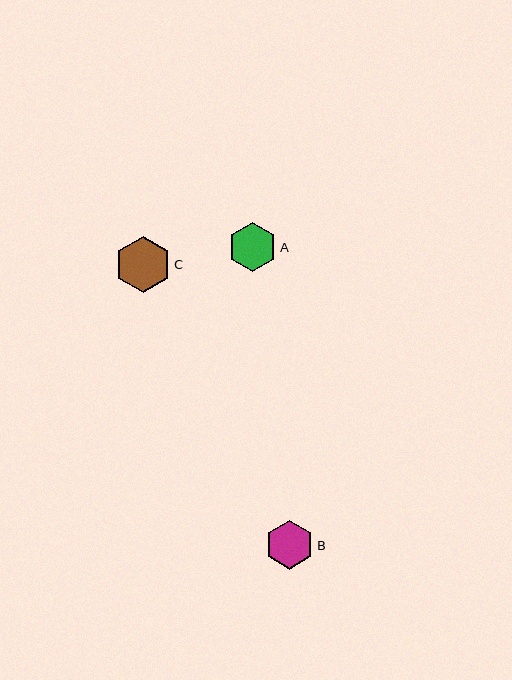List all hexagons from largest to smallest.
From largest to smallest: C, A, B.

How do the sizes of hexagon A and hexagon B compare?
Hexagon A and hexagon B are approximately the same size.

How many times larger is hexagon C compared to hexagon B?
Hexagon C is approximately 1.2 times the size of hexagon B.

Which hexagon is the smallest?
Hexagon B is the smallest with a size of approximately 48 pixels.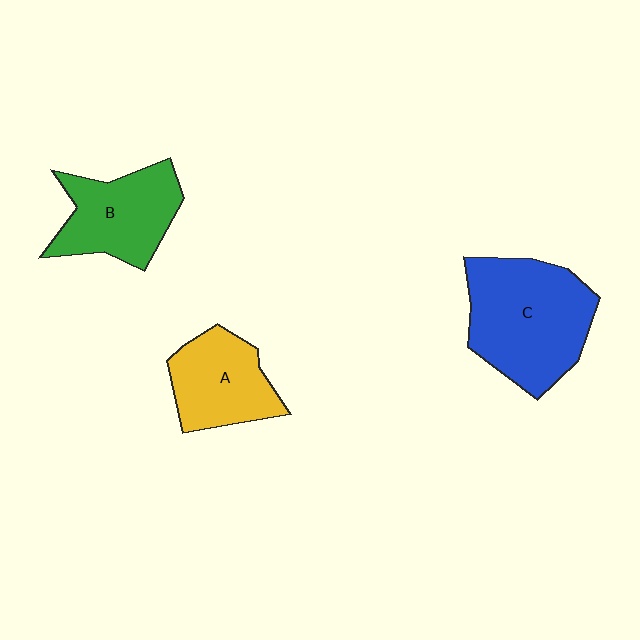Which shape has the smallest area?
Shape A (yellow).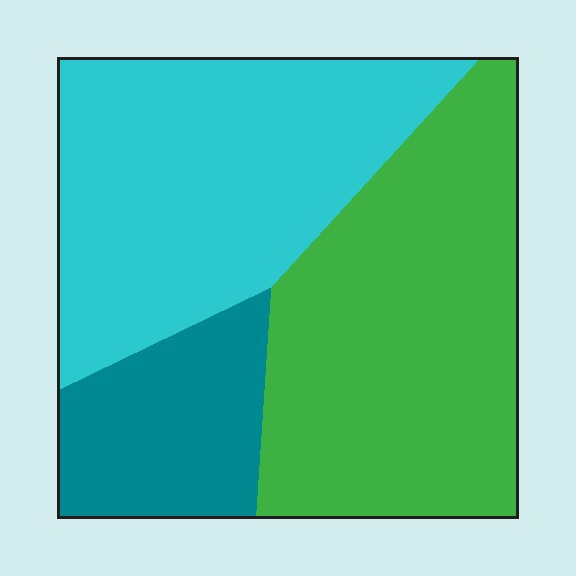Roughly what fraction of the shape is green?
Green takes up between a third and a half of the shape.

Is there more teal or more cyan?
Cyan.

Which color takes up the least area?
Teal, at roughly 15%.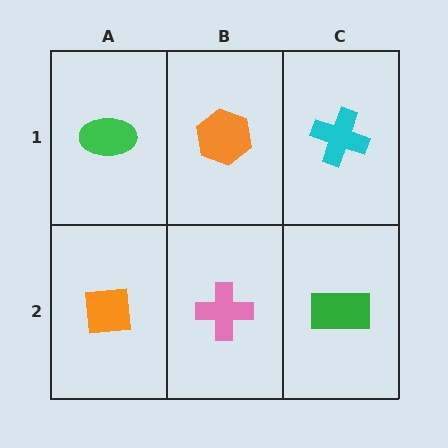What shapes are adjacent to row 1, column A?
An orange square (row 2, column A), an orange hexagon (row 1, column B).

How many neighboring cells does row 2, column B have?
3.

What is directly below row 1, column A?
An orange square.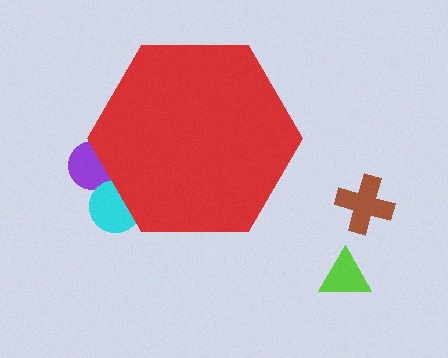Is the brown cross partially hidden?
No, the brown cross is fully visible.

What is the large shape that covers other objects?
A red hexagon.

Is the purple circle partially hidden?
Yes, the purple circle is partially hidden behind the red hexagon.